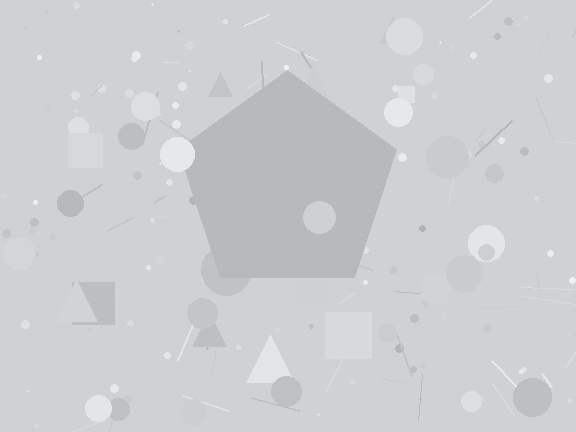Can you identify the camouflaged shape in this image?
The camouflaged shape is a pentagon.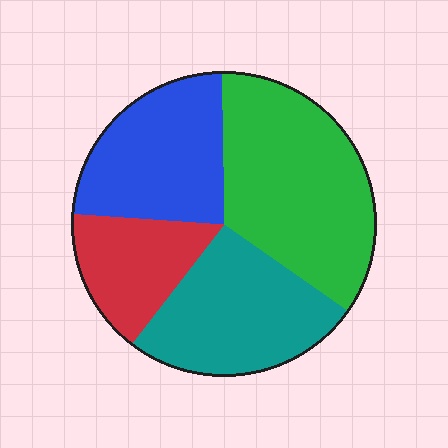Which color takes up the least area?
Red, at roughly 15%.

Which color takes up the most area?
Green, at roughly 35%.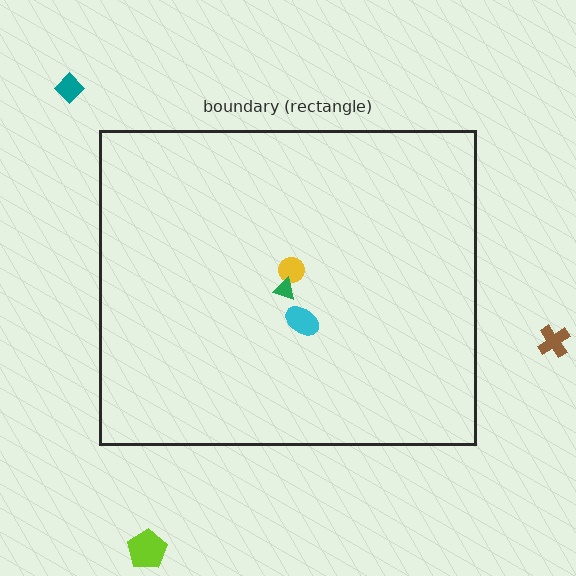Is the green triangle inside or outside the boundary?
Inside.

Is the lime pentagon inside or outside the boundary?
Outside.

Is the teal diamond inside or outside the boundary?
Outside.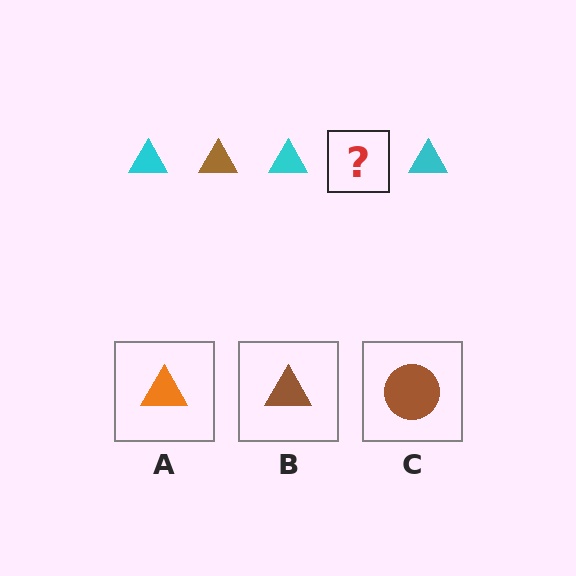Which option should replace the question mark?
Option B.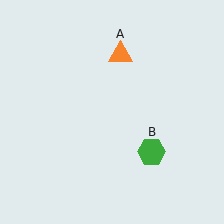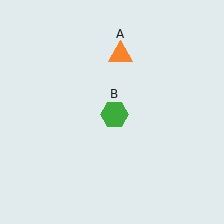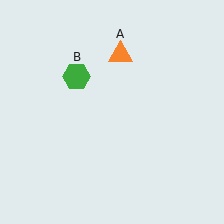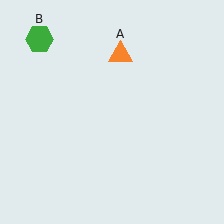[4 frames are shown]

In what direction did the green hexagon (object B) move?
The green hexagon (object B) moved up and to the left.